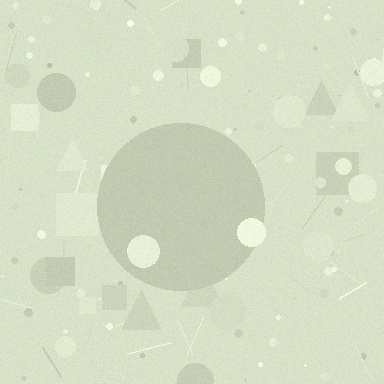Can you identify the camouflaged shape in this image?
The camouflaged shape is a circle.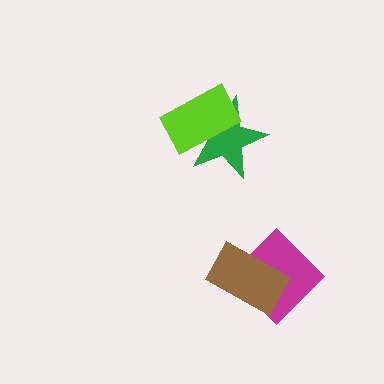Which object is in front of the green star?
The lime rectangle is in front of the green star.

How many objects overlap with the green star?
1 object overlaps with the green star.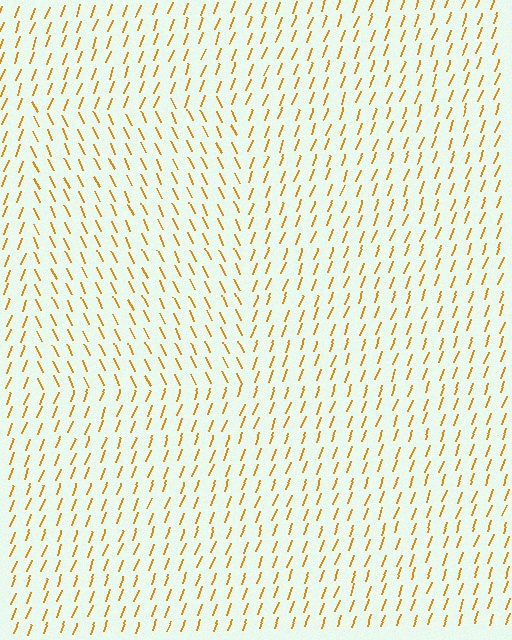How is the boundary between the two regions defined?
The boundary is defined purely by a change in line orientation (approximately 45 degrees difference). All lines are the same color and thickness.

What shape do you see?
I see a rectangle.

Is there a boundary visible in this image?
Yes, there is a texture boundary formed by a change in line orientation.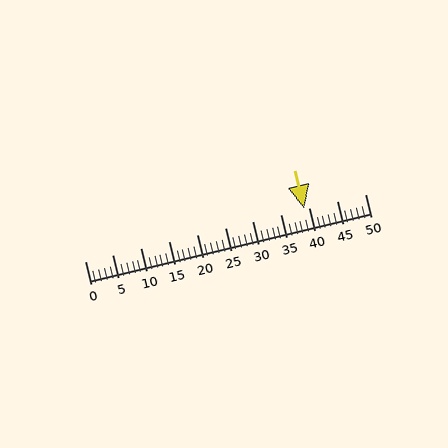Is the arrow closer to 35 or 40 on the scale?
The arrow is closer to 40.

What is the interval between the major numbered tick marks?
The major tick marks are spaced 5 units apart.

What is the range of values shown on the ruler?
The ruler shows values from 0 to 50.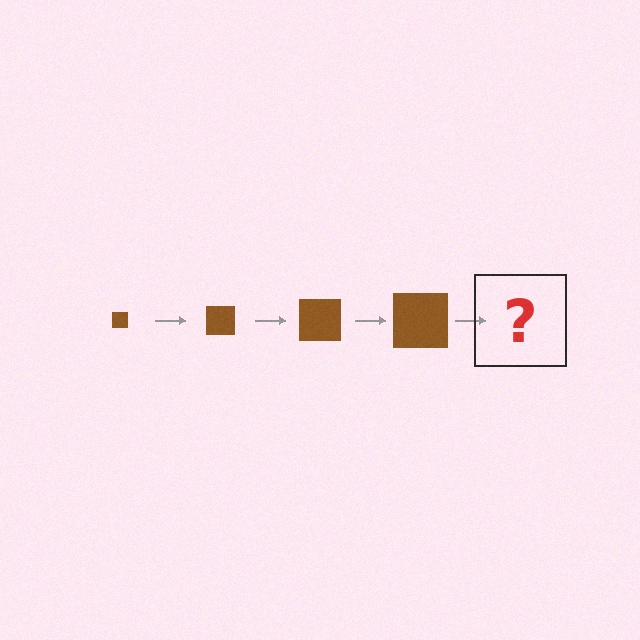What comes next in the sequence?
The next element should be a brown square, larger than the previous one.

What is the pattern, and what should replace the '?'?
The pattern is that the square gets progressively larger each step. The '?' should be a brown square, larger than the previous one.